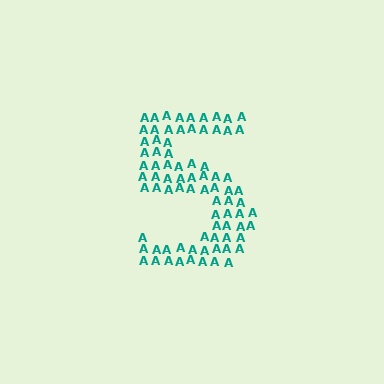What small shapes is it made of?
It is made of small letter A's.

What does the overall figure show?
The overall figure shows the digit 5.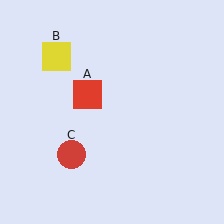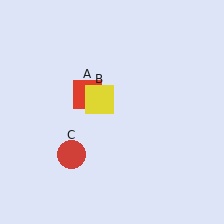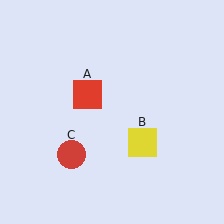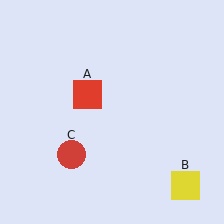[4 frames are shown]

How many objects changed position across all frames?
1 object changed position: yellow square (object B).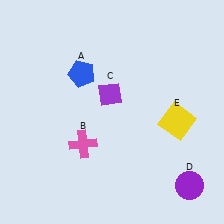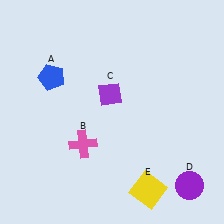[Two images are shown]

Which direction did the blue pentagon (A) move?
The blue pentagon (A) moved left.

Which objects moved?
The objects that moved are: the blue pentagon (A), the yellow square (E).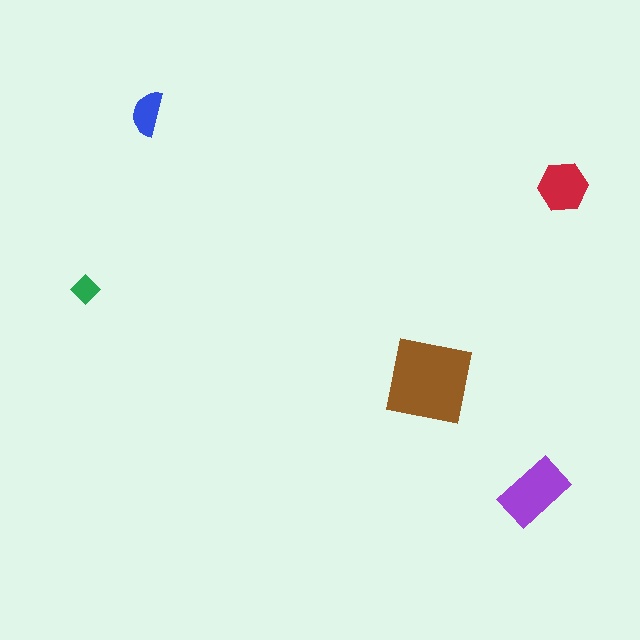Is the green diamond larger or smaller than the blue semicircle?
Smaller.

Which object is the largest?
The brown square.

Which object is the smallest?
The green diamond.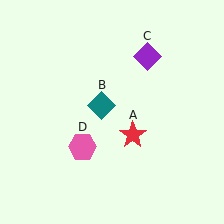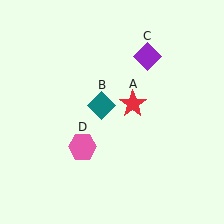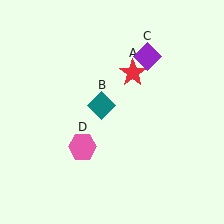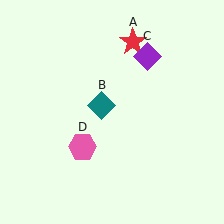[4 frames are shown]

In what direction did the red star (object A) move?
The red star (object A) moved up.